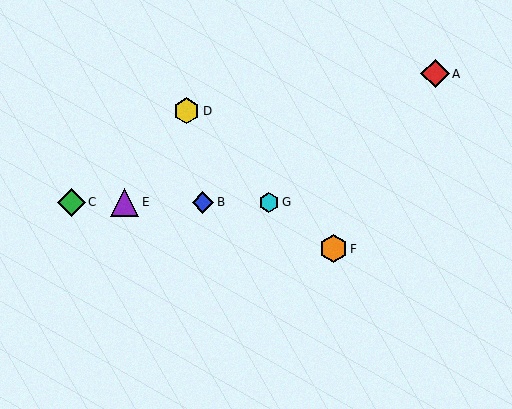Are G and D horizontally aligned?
No, G is at y≈202 and D is at y≈111.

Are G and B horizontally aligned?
Yes, both are at y≈202.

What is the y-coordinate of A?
Object A is at y≈74.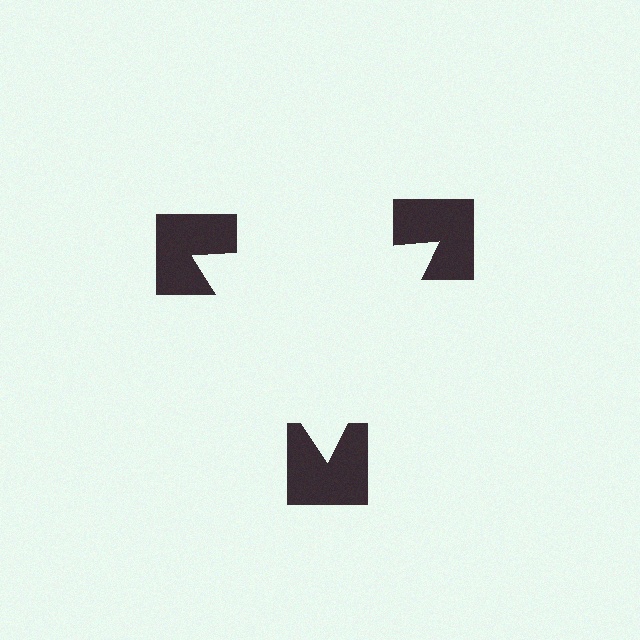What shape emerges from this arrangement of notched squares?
An illusory triangle — its edges are inferred from the aligned wedge cuts in the notched squares, not physically drawn.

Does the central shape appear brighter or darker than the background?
It typically appears slightly brighter than the background, even though no actual brightness change is drawn.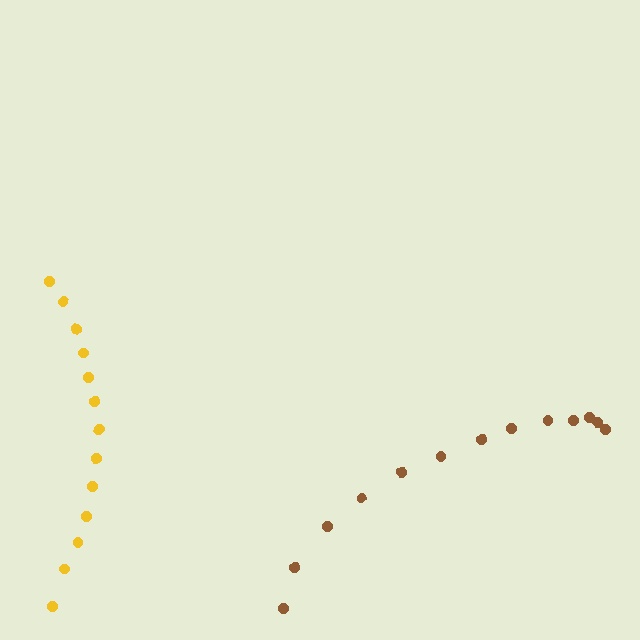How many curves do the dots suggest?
There are 2 distinct paths.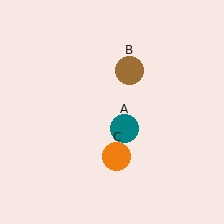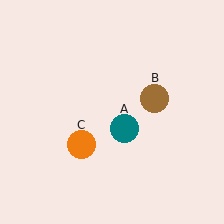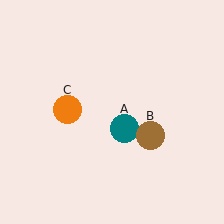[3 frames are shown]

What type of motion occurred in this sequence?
The brown circle (object B), orange circle (object C) rotated clockwise around the center of the scene.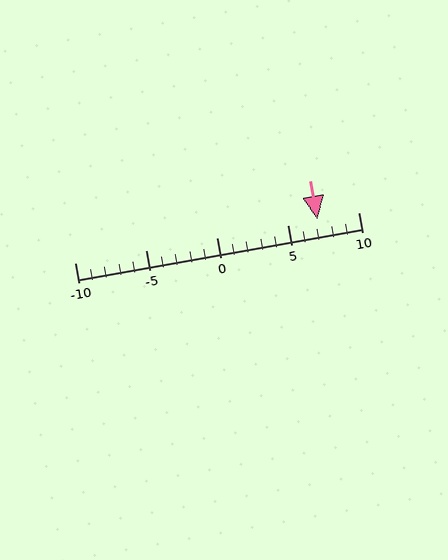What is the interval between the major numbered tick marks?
The major tick marks are spaced 5 units apart.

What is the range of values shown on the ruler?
The ruler shows values from -10 to 10.